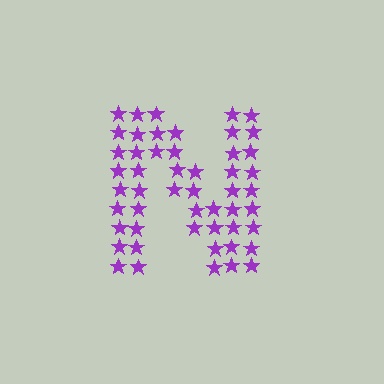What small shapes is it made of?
It is made of small stars.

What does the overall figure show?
The overall figure shows the letter N.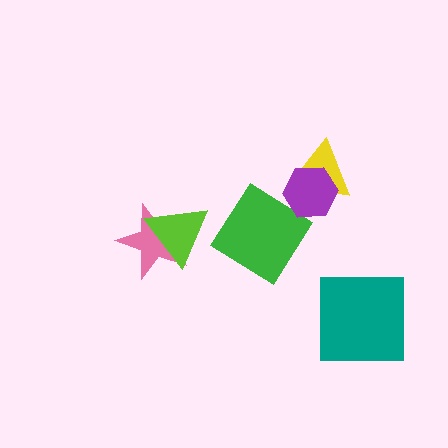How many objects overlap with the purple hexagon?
1 object overlaps with the purple hexagon.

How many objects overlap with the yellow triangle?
1 object overlaps with the yellow triangle.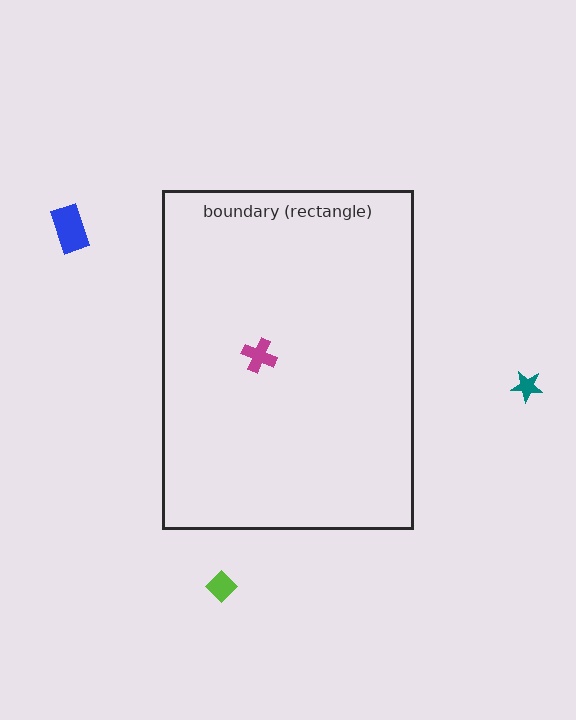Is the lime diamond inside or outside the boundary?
Outside.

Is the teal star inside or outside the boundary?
Outside.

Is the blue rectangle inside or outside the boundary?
Outside.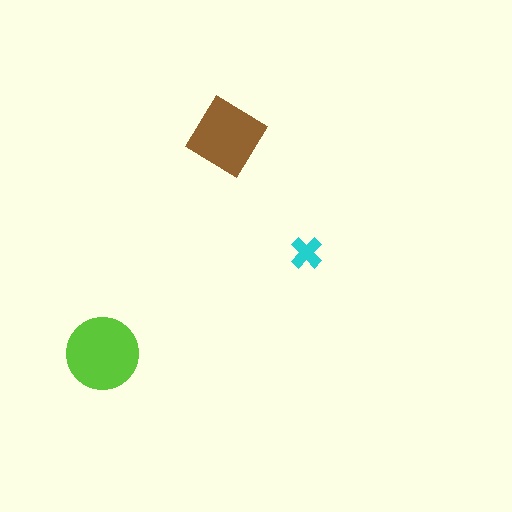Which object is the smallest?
The cyan cross.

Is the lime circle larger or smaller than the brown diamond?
Larger.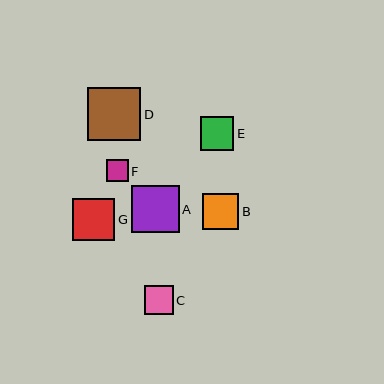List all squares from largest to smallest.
From largest to smallest: D, A, G, B, E, C, F.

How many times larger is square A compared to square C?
Square A is approximately 1.6 times the size of square C.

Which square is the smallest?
Square F is the smallest with a size of approximately 22 pixels.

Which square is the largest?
Square D is the largest with a size of approximately 54 pixels.